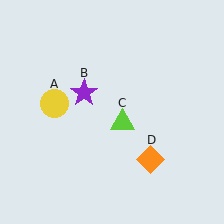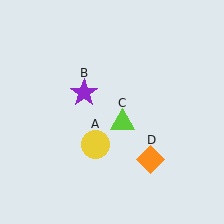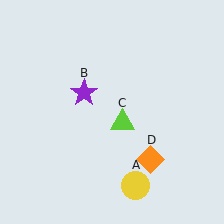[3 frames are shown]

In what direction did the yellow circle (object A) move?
The yellow circle (object A) moved down and to the right.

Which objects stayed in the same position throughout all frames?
Purple star (object B) and lime triangle (object C) and orange diamond (object D) remained stationary.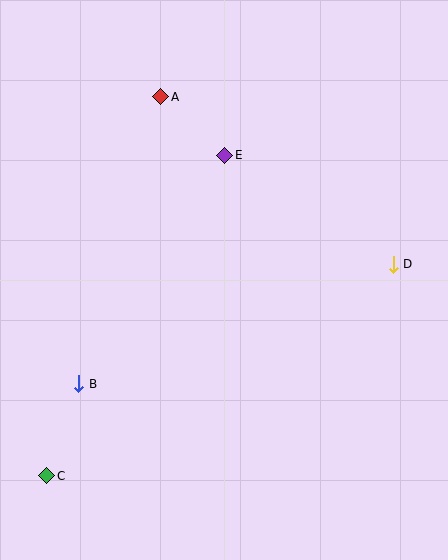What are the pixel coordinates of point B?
Point B is at (79, 384).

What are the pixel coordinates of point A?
Point A is at (161, 97).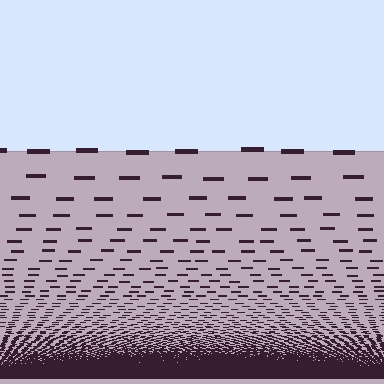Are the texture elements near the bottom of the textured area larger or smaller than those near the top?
Smaller. The gradient is inverted — elements near the bottom are smaller and denser.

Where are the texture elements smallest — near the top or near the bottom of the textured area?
Near the bottom.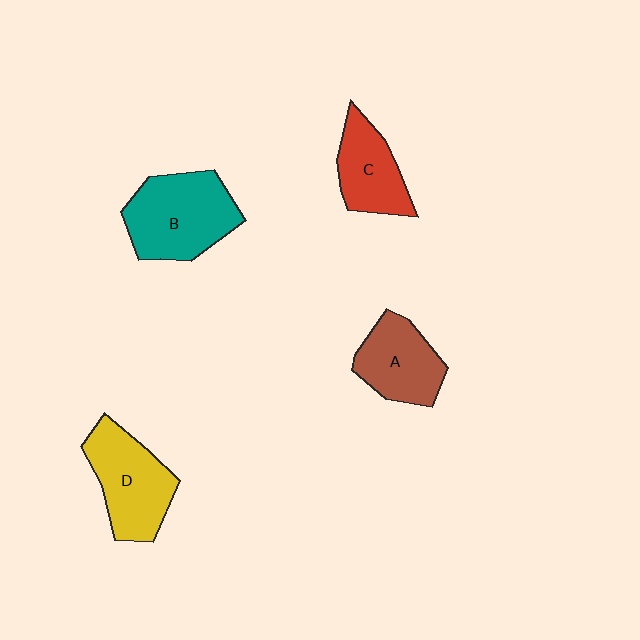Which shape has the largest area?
Shape B (teal).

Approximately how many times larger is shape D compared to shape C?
Approximately 1.3 times.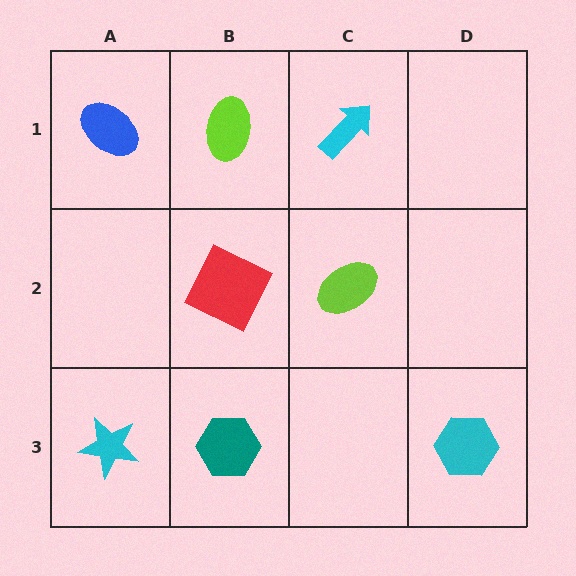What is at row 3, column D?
A cyan hexagon.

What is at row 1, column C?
A cyan arrow.